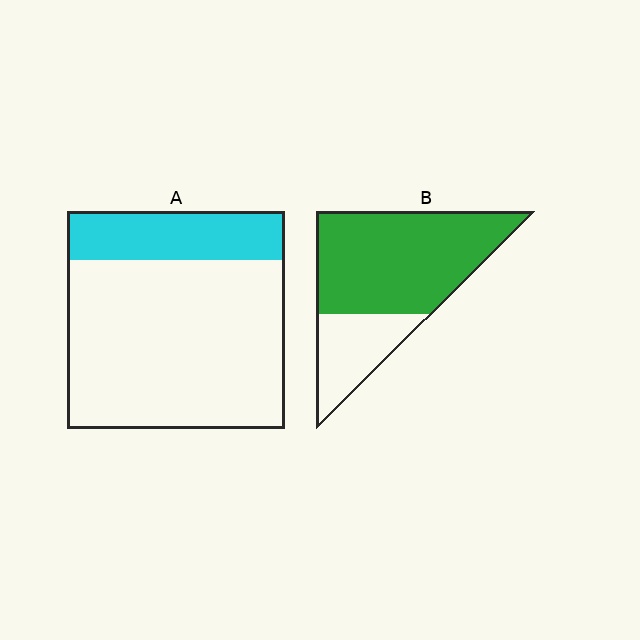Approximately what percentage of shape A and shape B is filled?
A is approximately 20% and B is approximately 70%.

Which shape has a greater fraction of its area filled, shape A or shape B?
Shape B.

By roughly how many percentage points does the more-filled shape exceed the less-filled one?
By roughly 50 percentage points (B over A).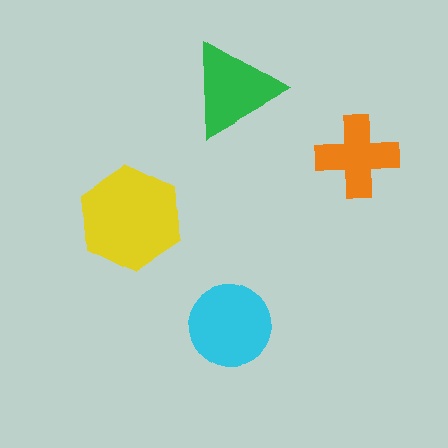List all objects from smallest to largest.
The orange cross, the green triangle, the cyan circle, the yellow hexagon.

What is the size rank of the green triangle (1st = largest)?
3rd.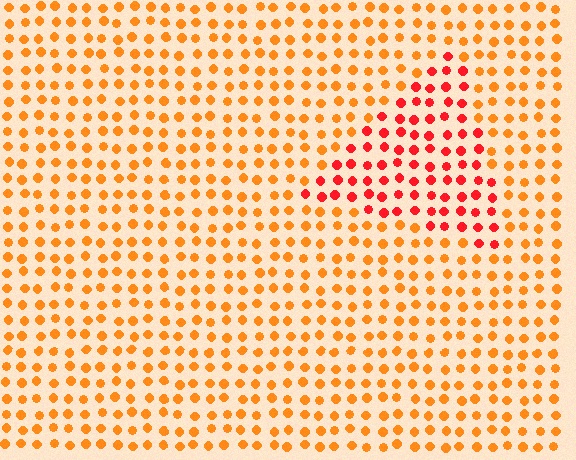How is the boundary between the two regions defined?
The boundary is defined purely by a slight shift in hue (about 33 degrees). Spacing, size, and orientation are identical on both sides.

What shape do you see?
I see a triangle.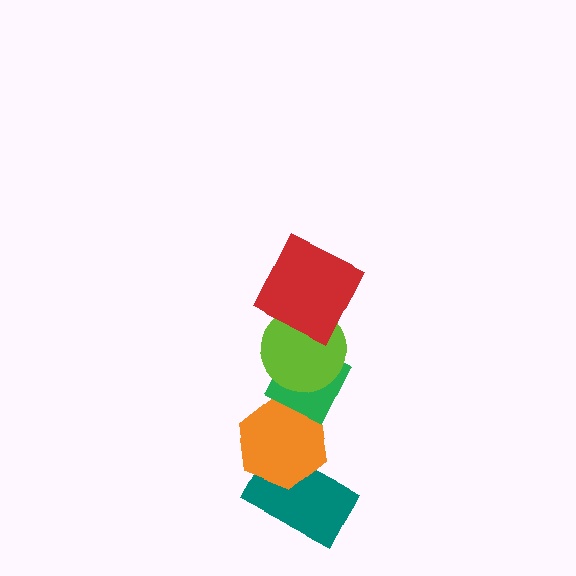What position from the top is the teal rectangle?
The teal rectangle is 5th from the top.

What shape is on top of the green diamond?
The lime circle is on top of the green diamond.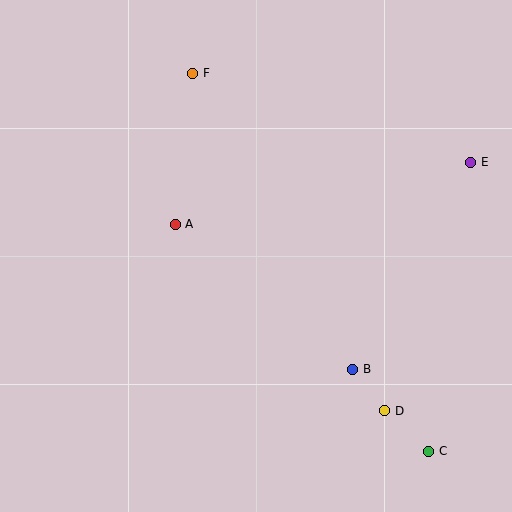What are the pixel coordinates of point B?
Point B is at (353, 369).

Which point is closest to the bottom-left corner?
Point A is closest to the bottom-left corner.